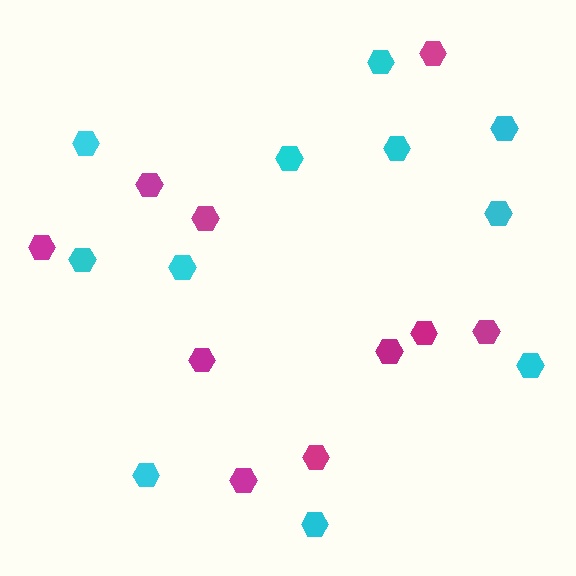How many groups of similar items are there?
There are 2 groups: one group of cyan hexagons (11) and one group of magenta hexagons (10).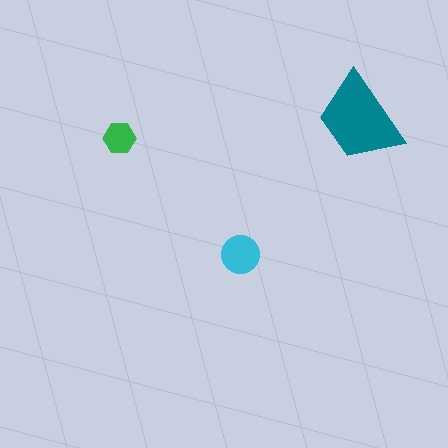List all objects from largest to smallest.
The teal trapezoid, the cyan circle, the green hexagon.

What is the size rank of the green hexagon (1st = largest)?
3rd.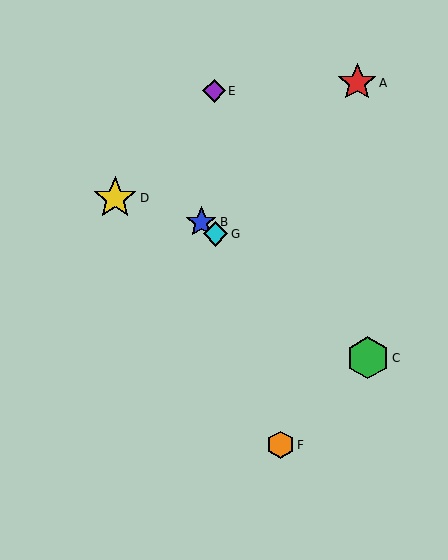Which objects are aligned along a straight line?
Objects B, C, G are aligned along a straight line.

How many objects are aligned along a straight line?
3 objects (B, C, G) are aligned along a straight line.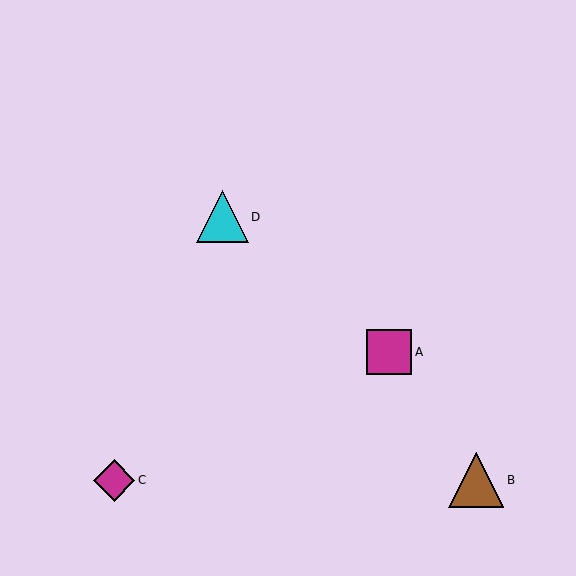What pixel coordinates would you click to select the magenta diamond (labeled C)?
Click at (114, 480) to select the magenta diamond C.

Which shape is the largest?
The brown triangle (labeled B) is the largest.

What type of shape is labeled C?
Shape C is a magenta diamond.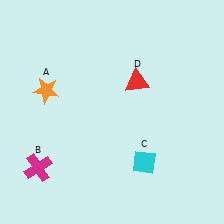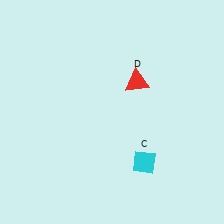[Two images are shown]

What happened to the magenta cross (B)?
The magenta cross (B) was removed in Image 2. It was in the bottom-left area of Image 1.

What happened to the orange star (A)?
The orange star (A) was removed in Image 2. It was in the top-left area of Image 1.